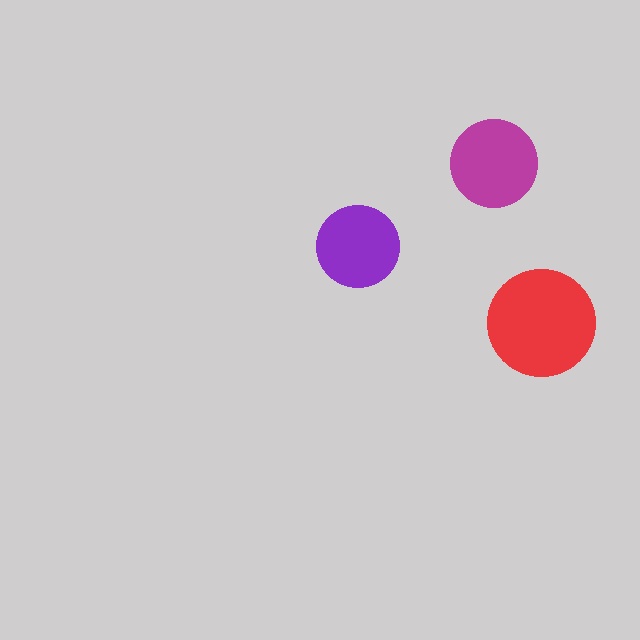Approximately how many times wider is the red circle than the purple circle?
About 1.5 times wider.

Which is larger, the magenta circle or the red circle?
The red one.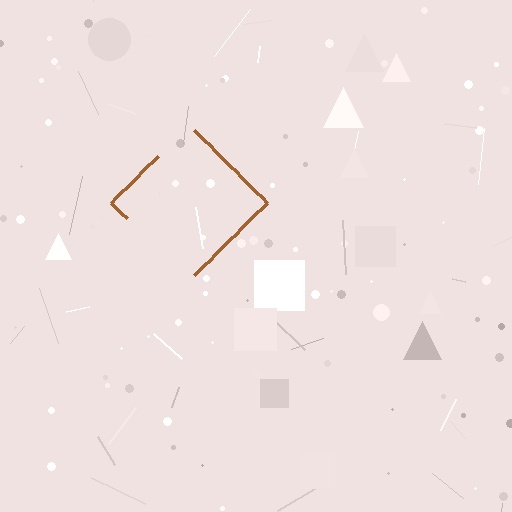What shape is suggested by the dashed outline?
The dashed outline suggests a diamond.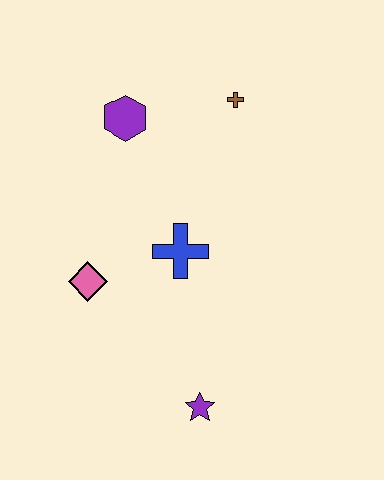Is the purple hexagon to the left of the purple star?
Yes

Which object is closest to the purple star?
The blue cross is closest to the purple star.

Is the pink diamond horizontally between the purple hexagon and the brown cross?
No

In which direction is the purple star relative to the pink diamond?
The purple star is below the pink diamond.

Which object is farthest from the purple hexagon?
The purple star is farthest from the purple hexagon.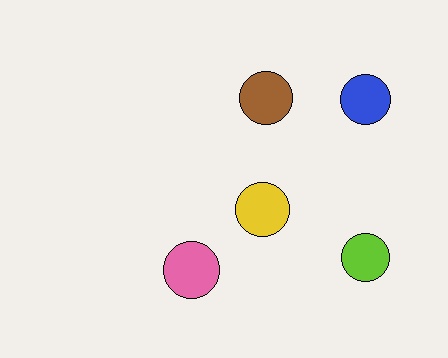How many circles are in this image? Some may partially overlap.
There are 5 circles.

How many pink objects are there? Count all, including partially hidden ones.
There is 1 pink object.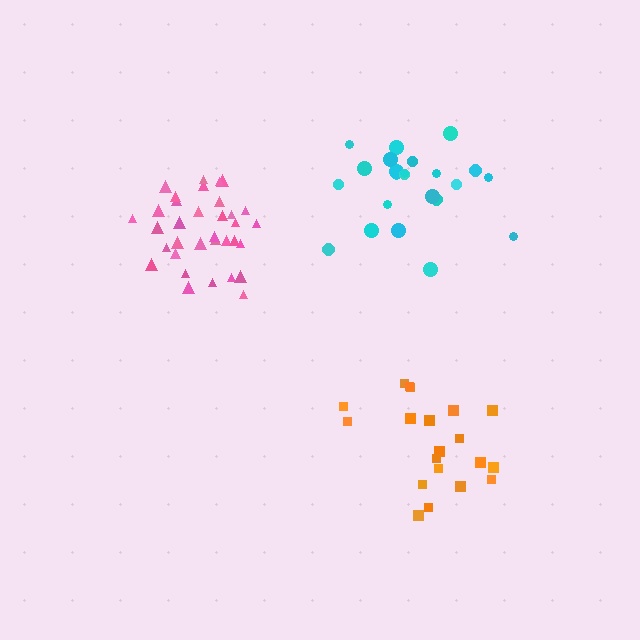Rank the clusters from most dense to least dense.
pink, orange, cyan.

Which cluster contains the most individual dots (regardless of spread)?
Pink (34).